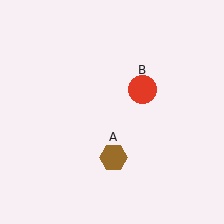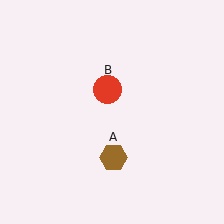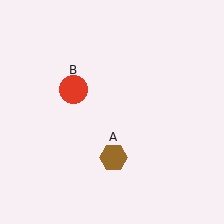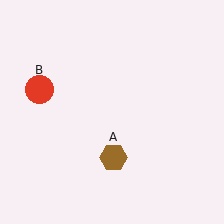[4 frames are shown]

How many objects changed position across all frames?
1 object changed position: red circle (object B).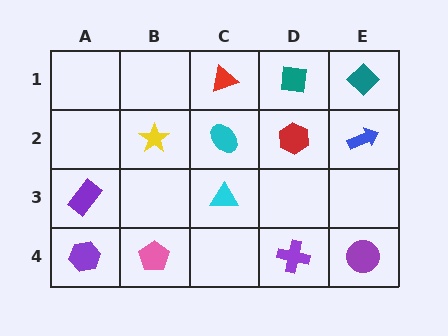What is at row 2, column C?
A cyan ellipse.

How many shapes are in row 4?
4 shapes.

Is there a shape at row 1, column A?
No, that cell is empty.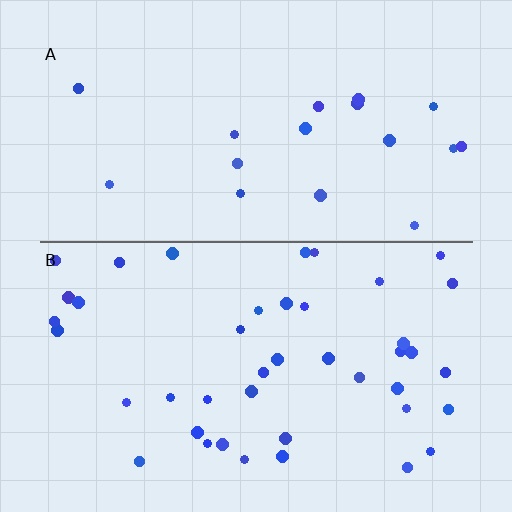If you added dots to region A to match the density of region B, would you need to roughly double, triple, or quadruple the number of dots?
Approximately double.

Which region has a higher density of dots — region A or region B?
B (the bottom).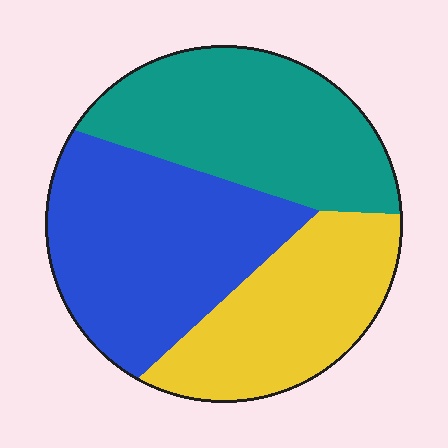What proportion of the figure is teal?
Teal covers 34% of the figure.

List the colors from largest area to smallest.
From largest to smallest: blue, teal, yellow.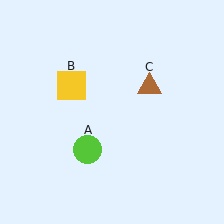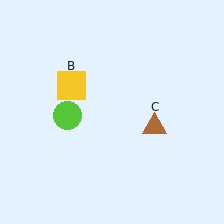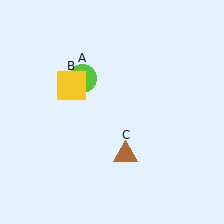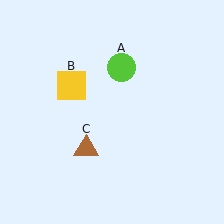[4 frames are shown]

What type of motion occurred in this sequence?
The lime circle (object A), brown triangle (object C) rotated clockwise around the center of the scene.